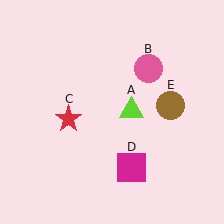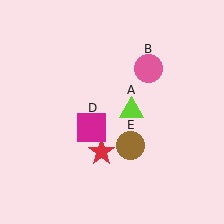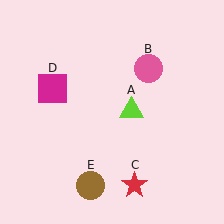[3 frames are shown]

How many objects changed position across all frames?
3 objects changed position: red star (object C), magenta square (object D), brown circle (object E).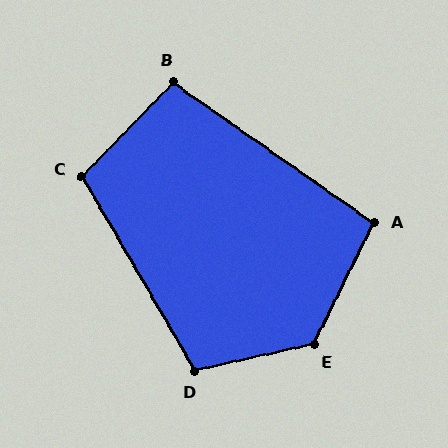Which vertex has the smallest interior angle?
A, at approximately 99 degrees.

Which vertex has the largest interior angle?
E, at approximately 129 degrees.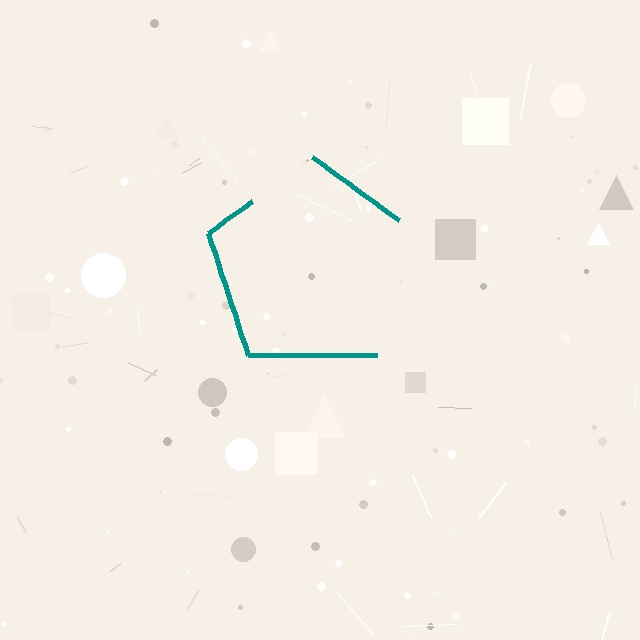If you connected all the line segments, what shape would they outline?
They would outline a pentagon.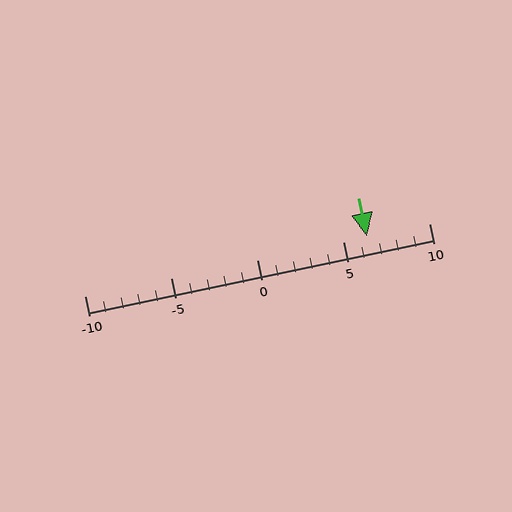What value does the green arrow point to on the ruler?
The green arrow points to approximately 6.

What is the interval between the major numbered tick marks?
The major tick marks are spaced 5 units apart.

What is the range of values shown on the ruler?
The ruler shows values from -10 to 10.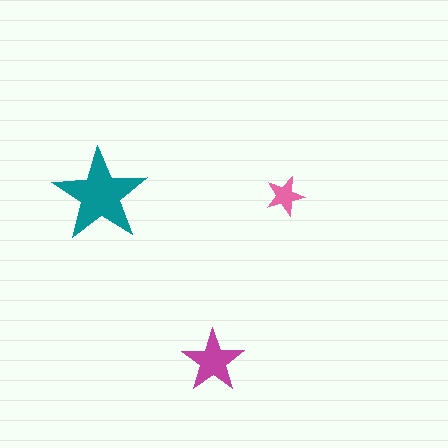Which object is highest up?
The teal star is topmost.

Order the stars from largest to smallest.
the teal one, the magenta one, the pink one.